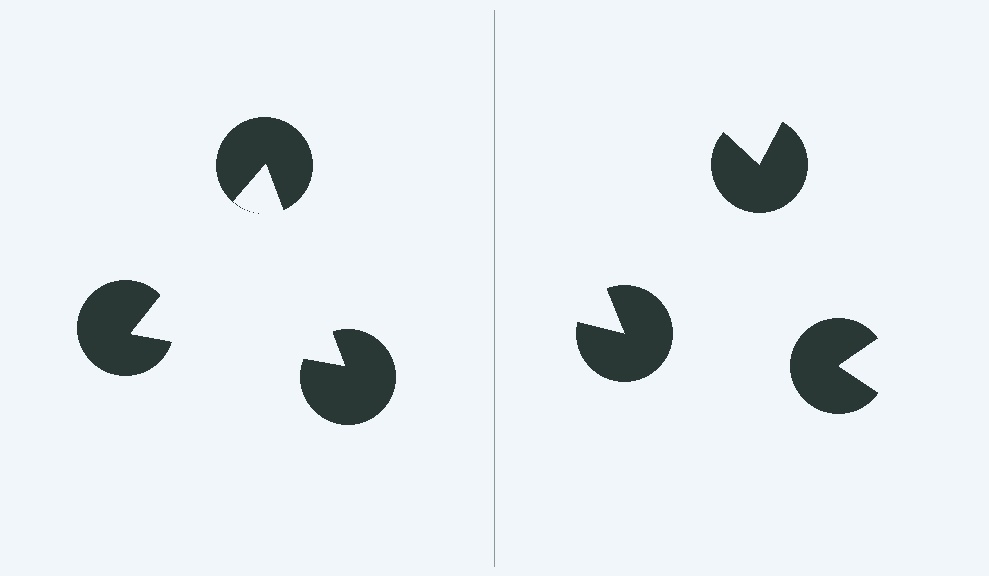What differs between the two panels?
The pac-man discs are positioned identically on both sides; only the wedge orientations differ. On the left they align to a triangle; on the right they are misaligned.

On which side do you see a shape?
An illusory triangle appears on the left side. On the right side the wedge cuts are rotated, so no coherent shape forms.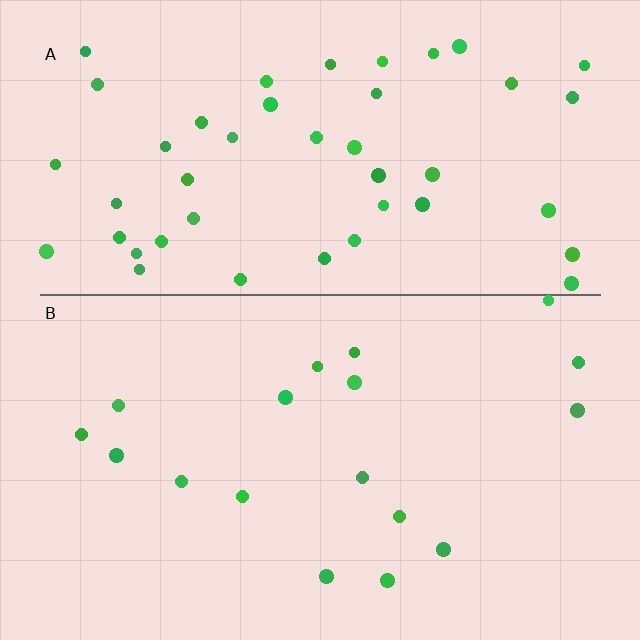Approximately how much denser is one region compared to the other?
Approximately 2.6× — region A over region B.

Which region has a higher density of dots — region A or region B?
A (the top).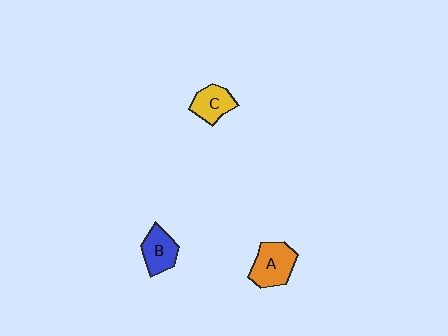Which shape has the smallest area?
Shape C (yellow).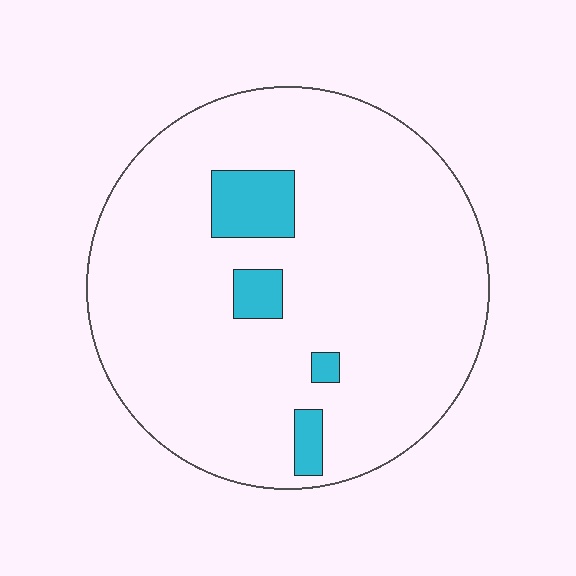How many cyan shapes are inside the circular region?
4.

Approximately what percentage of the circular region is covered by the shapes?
Approximately 10%.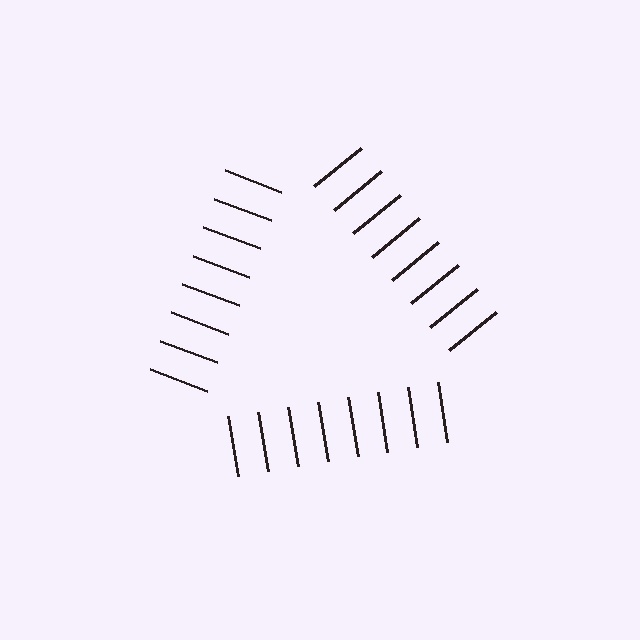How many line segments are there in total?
24 — 8 along each of the 3 edges.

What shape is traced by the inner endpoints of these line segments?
An illusory triangle — the line segments terminate on its edges but no continuous stroke is drawn.